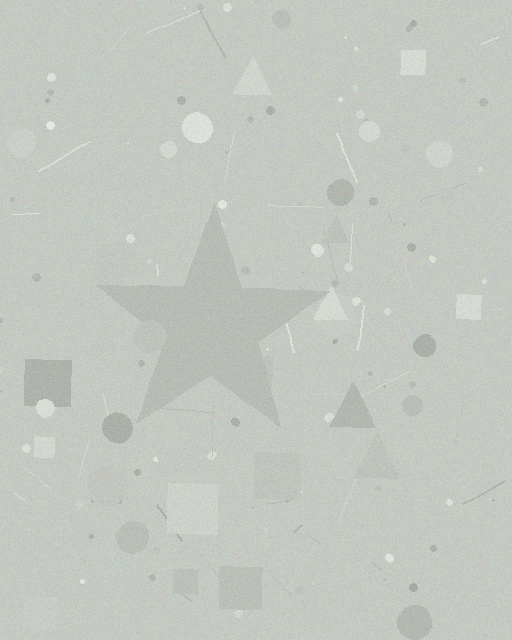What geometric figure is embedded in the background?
A star is embedded in the background.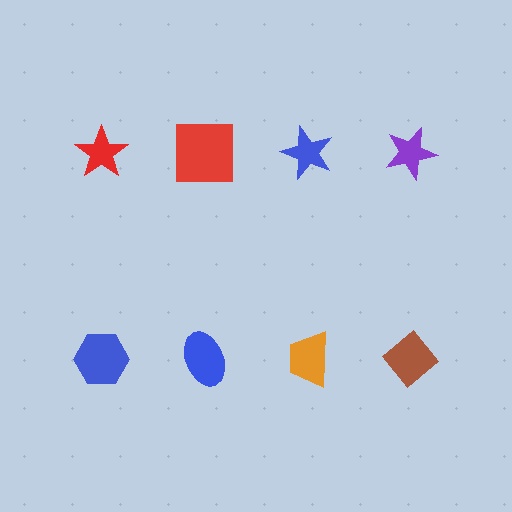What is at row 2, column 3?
An orange trapezoid.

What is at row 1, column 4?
A purple star.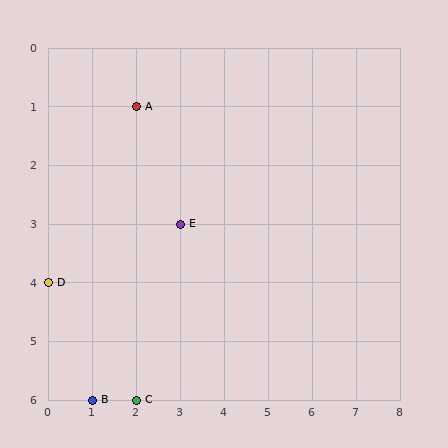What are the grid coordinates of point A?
Point A is at grid coordinates (2, 1).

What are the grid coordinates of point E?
Point E is at grid coordinates (3, 3).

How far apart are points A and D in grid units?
Points A and D are 2 columns and 3 rows apart (about 3.6 grid units diagonally).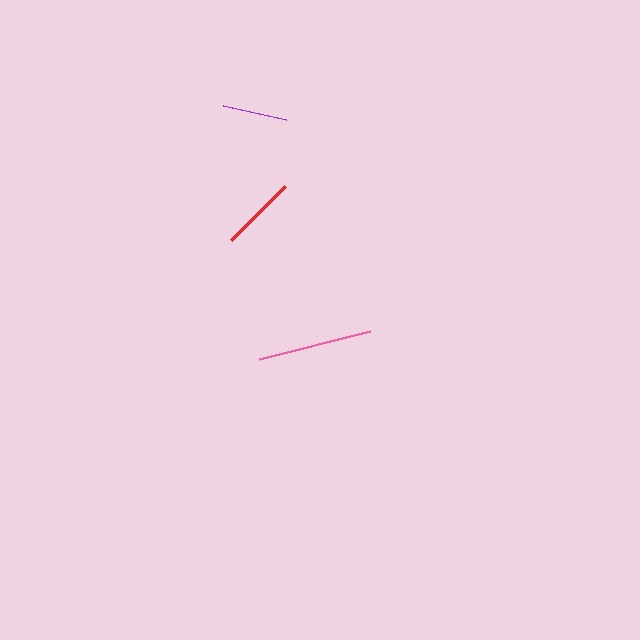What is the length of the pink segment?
The pink segment is approximately 114 pixels long.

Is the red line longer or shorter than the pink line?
The pink line is longer than the red line.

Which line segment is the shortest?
The purple line is the shortest at approximately 64 pixels.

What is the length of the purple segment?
The purple segment is approximately 64 pixels long.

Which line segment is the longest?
The pink line is the longest at approximately 114 pixels.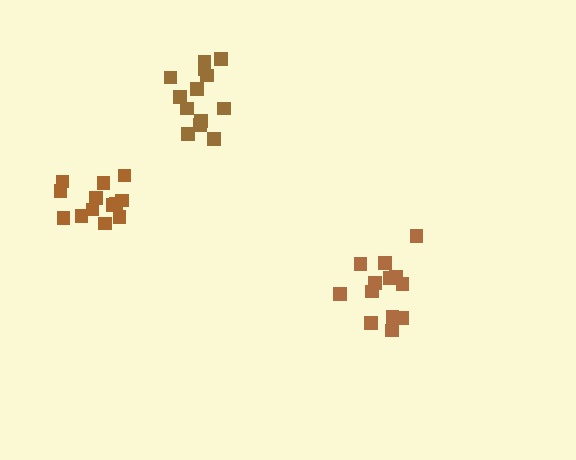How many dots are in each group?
Group 1: 13 dots, Group 2: 13 dots, Group 3: 13 dots (39 total).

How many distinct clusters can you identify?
There are 3 distinct clusters.